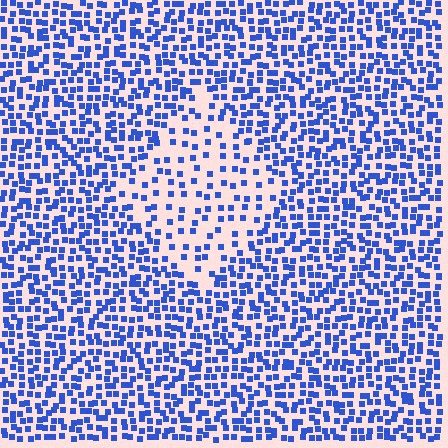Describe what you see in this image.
The image contains small blue elements arranged at two different densities. A diamond-shaped region is visible where the elements are less densely packed than the surrounding area.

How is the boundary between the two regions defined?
The boundary is defined by a change in element density (approximately 2.2x ratio). All elements are the same color, size, and shape.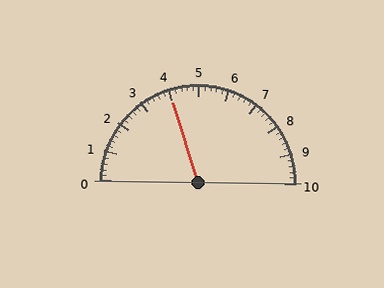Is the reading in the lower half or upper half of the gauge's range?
The reading is in the lower half of the range (0 to 10).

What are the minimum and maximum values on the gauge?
The gauge ranges from 0 to 10.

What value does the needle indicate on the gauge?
The needle indicates approximately 4.0.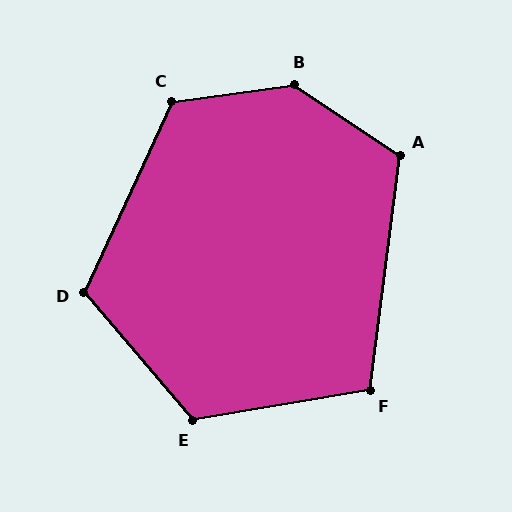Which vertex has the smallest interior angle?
F, at approximately 107 degrees.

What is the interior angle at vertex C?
Approximately 123 degrees (obtuse).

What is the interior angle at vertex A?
Approximately 116 degrees (obtuse).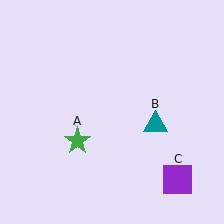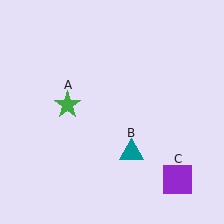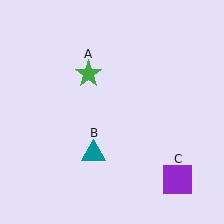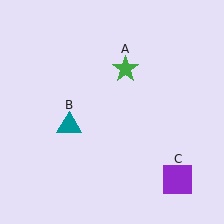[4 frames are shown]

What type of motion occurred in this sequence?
The green star (object A), teal triangle (object B) rotated clockwise around the center of the scene.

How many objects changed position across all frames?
2 objects changed position: green star (object A), teal triangle (object B).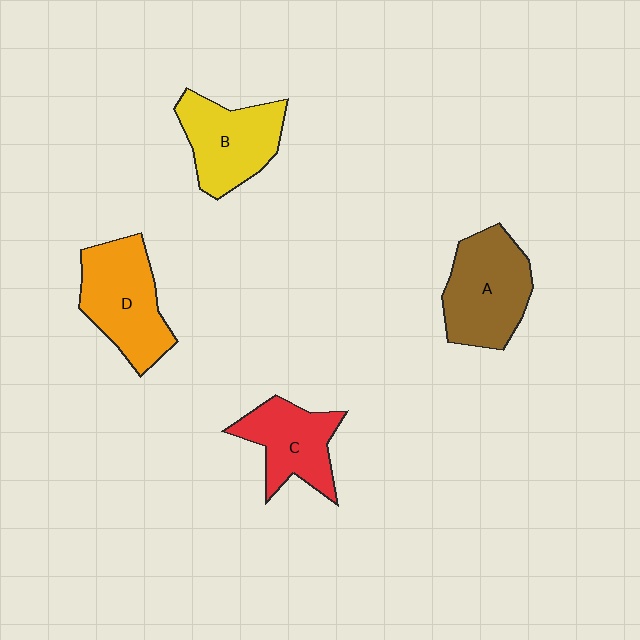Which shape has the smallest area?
Shape C (red).